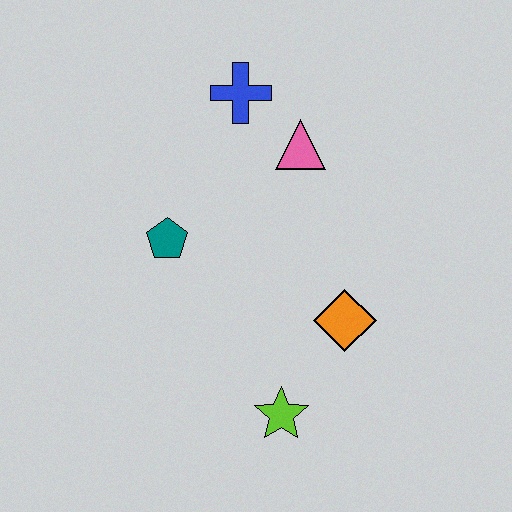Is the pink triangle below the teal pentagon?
No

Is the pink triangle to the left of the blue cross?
No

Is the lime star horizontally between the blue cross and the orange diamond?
Yes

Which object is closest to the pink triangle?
The blue cross is closest to the pink triangle.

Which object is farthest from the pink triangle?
The lime star is farthest from the pink triangle.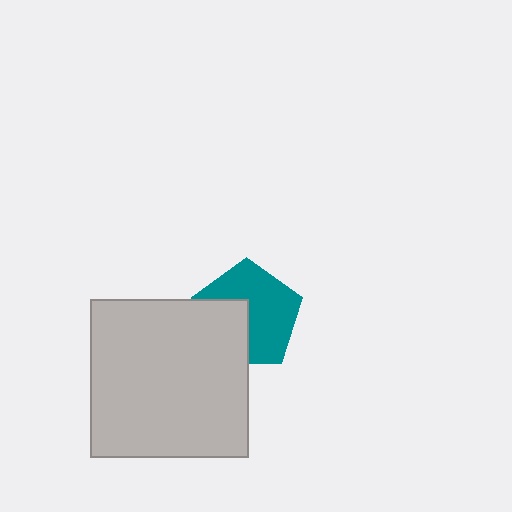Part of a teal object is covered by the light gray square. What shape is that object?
It is a pentagon.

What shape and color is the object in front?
The object in front is a light gray square.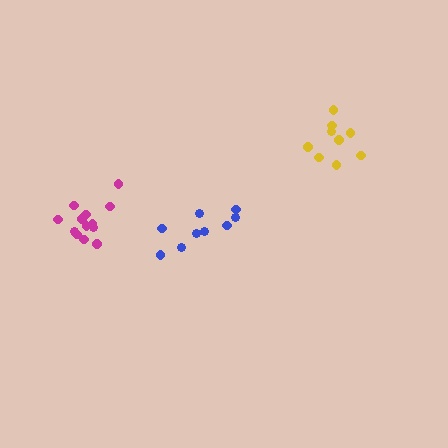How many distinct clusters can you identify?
There are 3 distinct clusters.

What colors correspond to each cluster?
The clusters are colored: blue, yellow, magenta.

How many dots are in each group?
Group 1: 9 dots, Group 2: 9 dots, Group 3: 14 dots (32 total).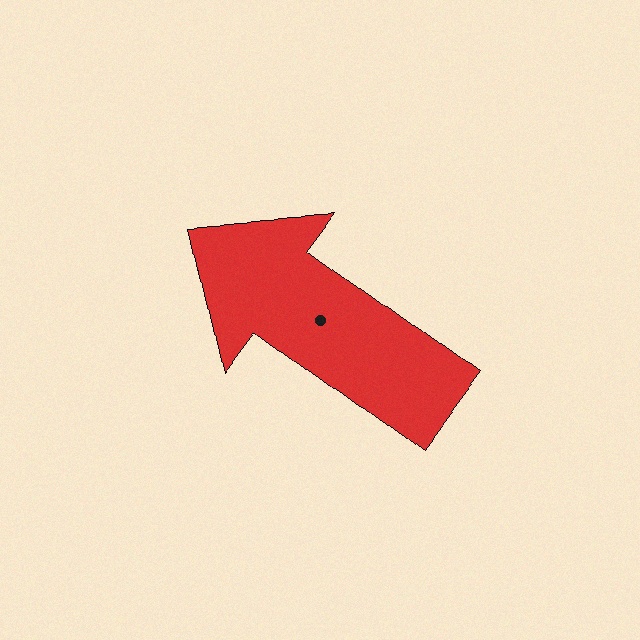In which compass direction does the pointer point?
Northwest.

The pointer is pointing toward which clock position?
Roughly 10 o'clock.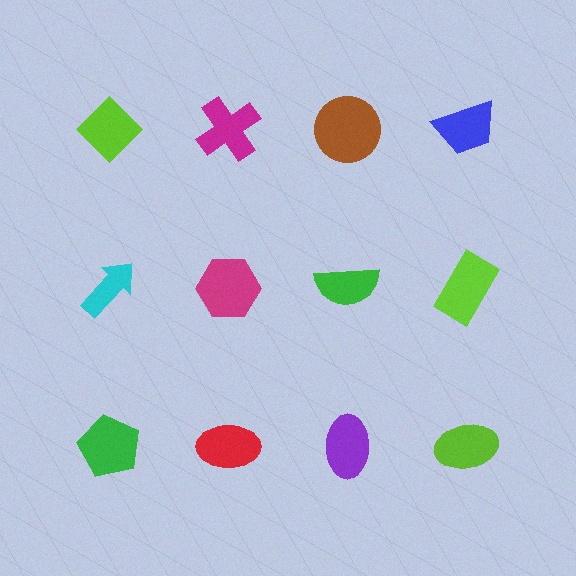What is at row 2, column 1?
A cyan arrow.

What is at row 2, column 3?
A green semicircle.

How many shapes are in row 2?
4 shapes.